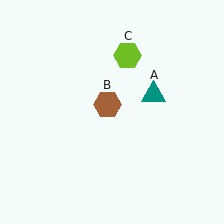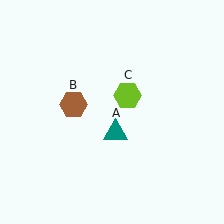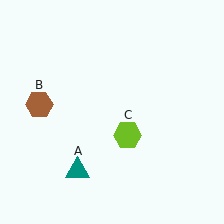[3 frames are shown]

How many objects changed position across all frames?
3 objects changed position: teal triangle (object A), brown hexagon (object B), lime hexagon (object C).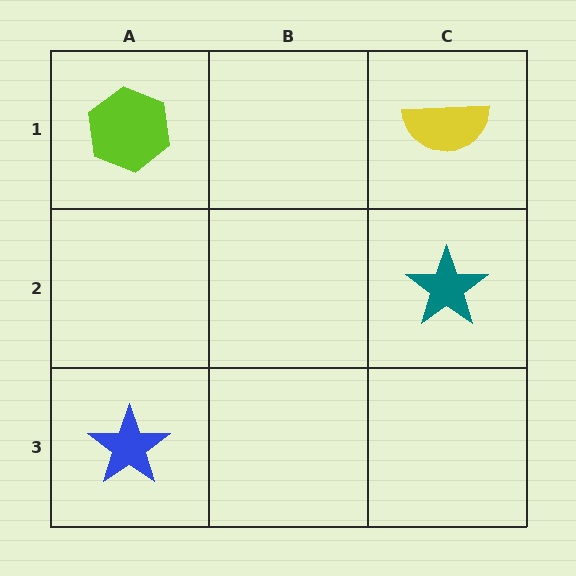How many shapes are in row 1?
2 shapes.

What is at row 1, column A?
A lime hexagon.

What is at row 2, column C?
A teal star.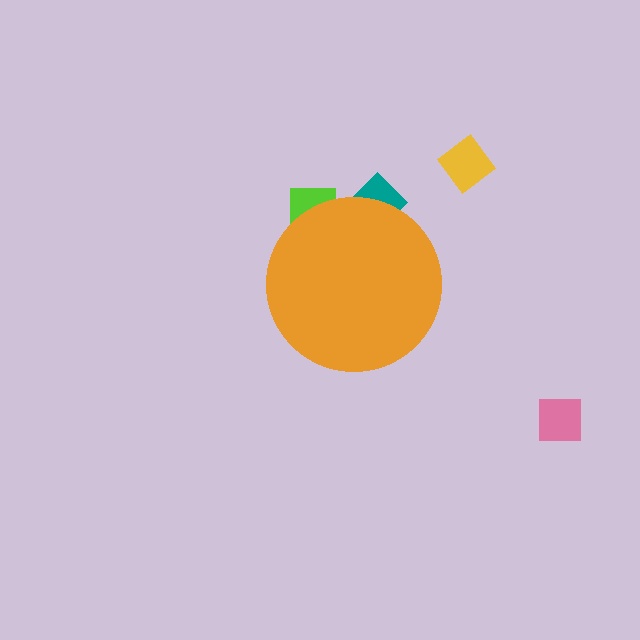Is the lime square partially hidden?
Yes, the lime square is partially hidden behind the orange circle.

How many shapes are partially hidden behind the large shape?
2 shapes are partially hidden.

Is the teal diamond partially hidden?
Yes, the teal diamond is partially hidden behind the orange circle.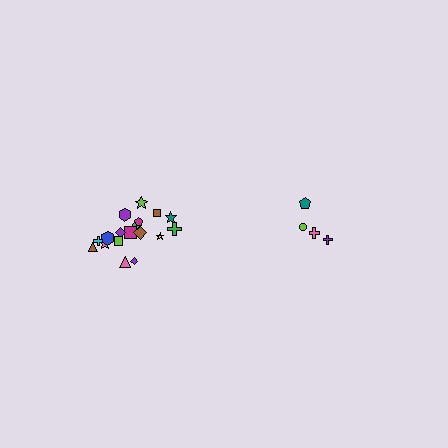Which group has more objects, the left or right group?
The left group.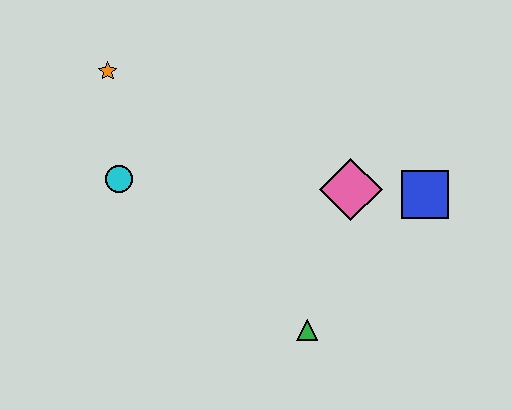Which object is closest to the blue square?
The pink diamond is closest to the blue square.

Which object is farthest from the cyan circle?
The blue square is farthest from the cyan circle.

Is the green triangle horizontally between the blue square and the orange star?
Yes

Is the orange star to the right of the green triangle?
No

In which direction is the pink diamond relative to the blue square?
The pink diamond is to the left of the blue square.